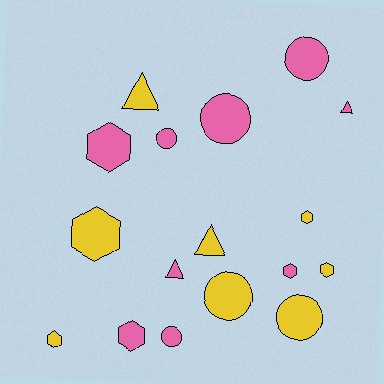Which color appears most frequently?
Pink, with 9 objects.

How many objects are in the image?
There are 17 objects.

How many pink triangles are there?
There are 2 pink triangles.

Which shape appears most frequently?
Hexagon, with 7 objects.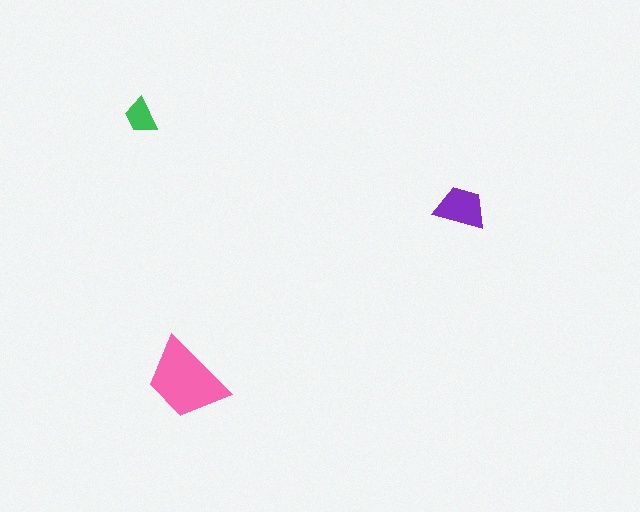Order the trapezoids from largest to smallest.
the pink one, the purple one, the green one.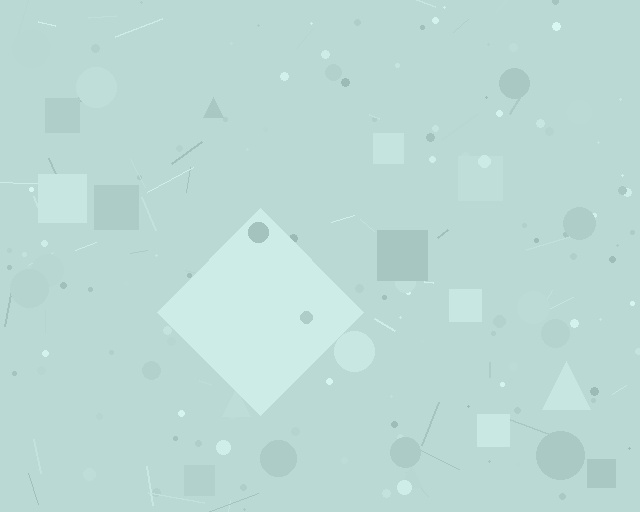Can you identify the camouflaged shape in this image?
The camouflaged shape is a diamond.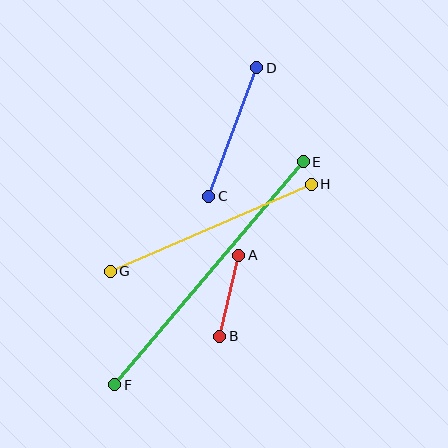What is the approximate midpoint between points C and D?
The midpoint is at approximately (233, 132) pixels.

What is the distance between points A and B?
The distance is approximately 83 pixels.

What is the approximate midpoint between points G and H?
The midpoint is at approximately (211, 228) pixels.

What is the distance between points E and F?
The distance is approximately 292 pixels.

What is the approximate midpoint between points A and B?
The midpoint is at approximately (229, 296) pixels.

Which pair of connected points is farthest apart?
Points E and F are farthest apart.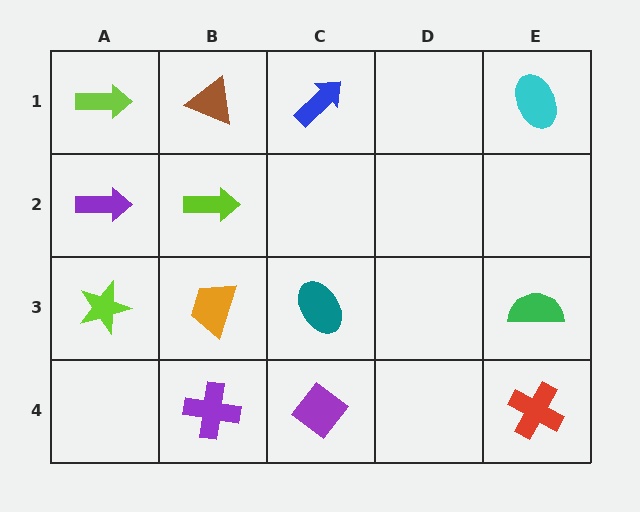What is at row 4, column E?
A red cross.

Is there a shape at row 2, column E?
No, that cell is empty.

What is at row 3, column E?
A green semicircle.